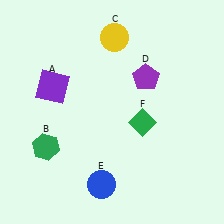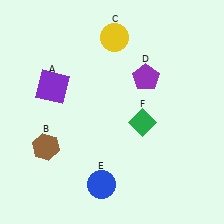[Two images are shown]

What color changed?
The hexagon (B) changed from green in Image 1 to brown in Image 2.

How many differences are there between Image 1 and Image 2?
There is 1 difference between the two images.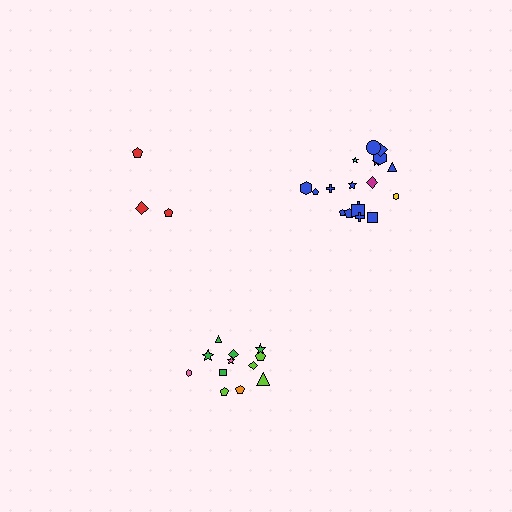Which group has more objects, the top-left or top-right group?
The top-right group.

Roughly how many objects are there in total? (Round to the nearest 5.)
Roughly 35 objects in total.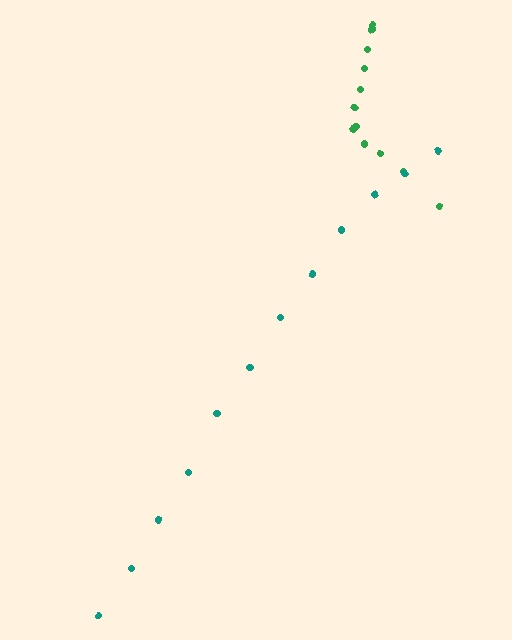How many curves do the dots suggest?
There are 2 distinct paths.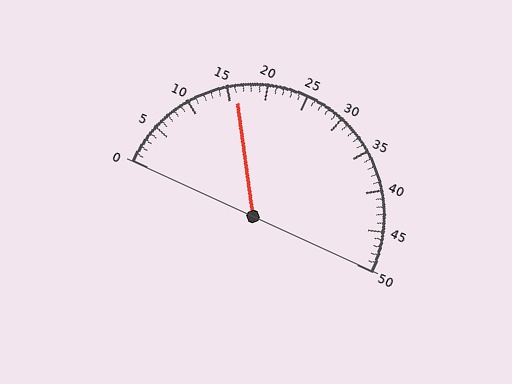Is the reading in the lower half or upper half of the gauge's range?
The reading is in the lower half of the range (0 to 50).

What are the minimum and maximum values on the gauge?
The gauge ranges from 0 to 50.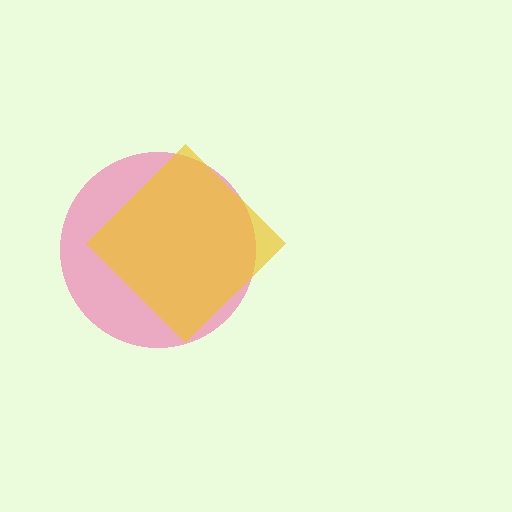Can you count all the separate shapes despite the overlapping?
Yes, there are 2 separate shapes.